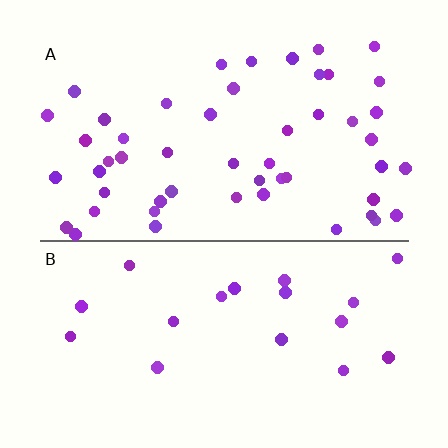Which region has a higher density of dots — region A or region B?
A (the top).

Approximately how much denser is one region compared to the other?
Approximately 2.7× — region A over region B.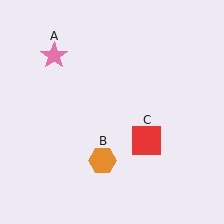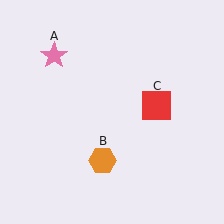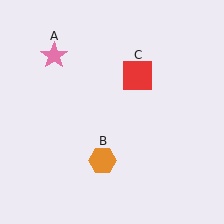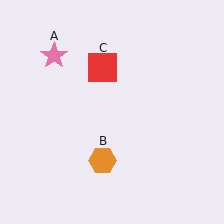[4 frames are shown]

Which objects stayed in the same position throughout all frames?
Pink star (object A) and orange hexagon (object B) remained stationary.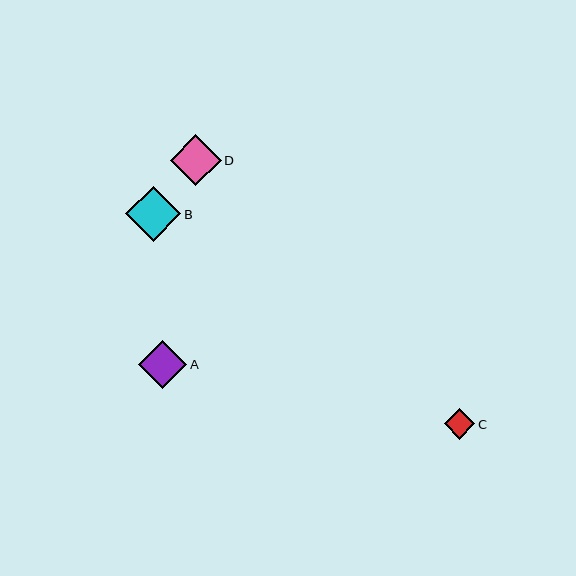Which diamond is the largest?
Diamond B is the largest with a size of approximately 55 pixels.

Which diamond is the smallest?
Diamond C is the smallest with a size of approximately 30 pixels.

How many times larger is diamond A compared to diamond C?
Diamond A is approximately 1.6 times the size of diamond C.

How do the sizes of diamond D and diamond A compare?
Diamond D and diamond A are approximately the same size.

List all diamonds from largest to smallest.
From largest to smallest: B, D, A, C.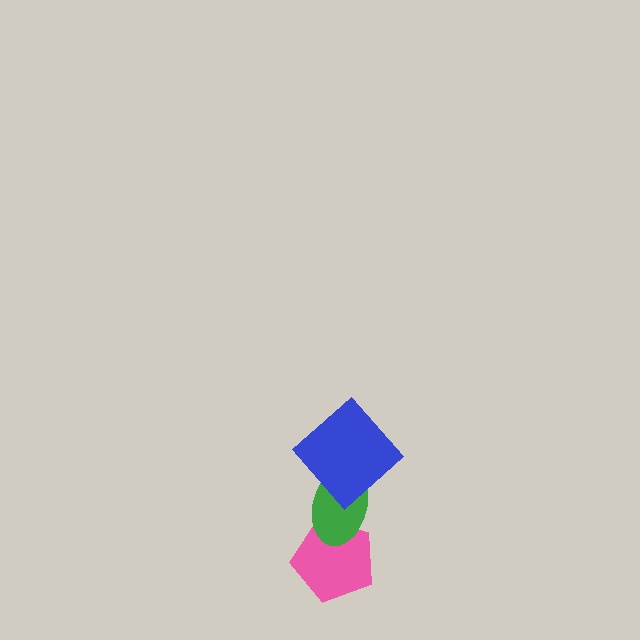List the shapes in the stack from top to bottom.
From top to bottom: the blue diamond, the green ellipse, the pink pentagon.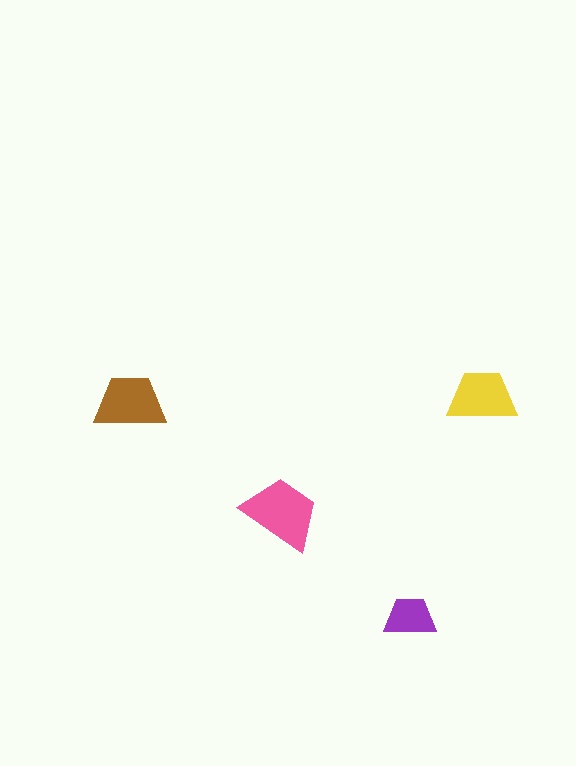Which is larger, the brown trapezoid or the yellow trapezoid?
The brown one.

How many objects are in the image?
There are 4 objects in the image.